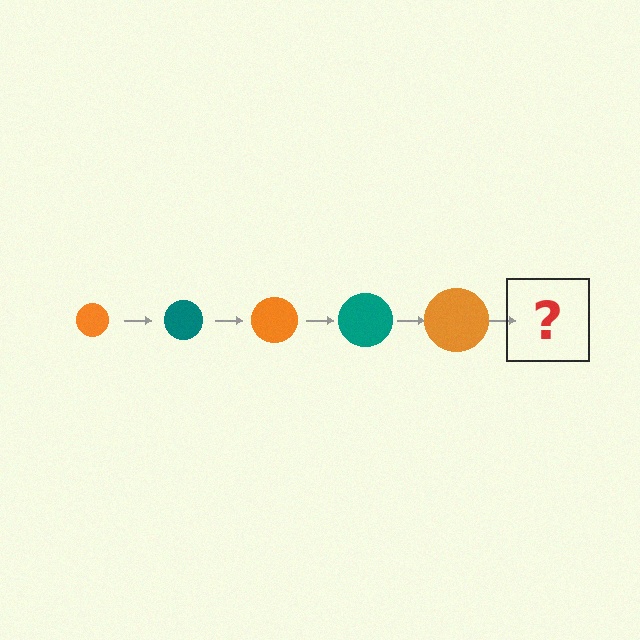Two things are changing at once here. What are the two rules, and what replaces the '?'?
The two rules are that the circle grows larger each step and the color cycles through orange and teal. The '?' should be a teal circle, larger than the previous one.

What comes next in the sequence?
The next element should be a teal circle, larger than the previous one.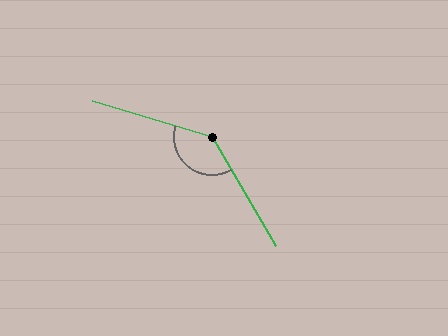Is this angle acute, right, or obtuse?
It is obtuse.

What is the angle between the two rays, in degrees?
Approximately 137 degrees.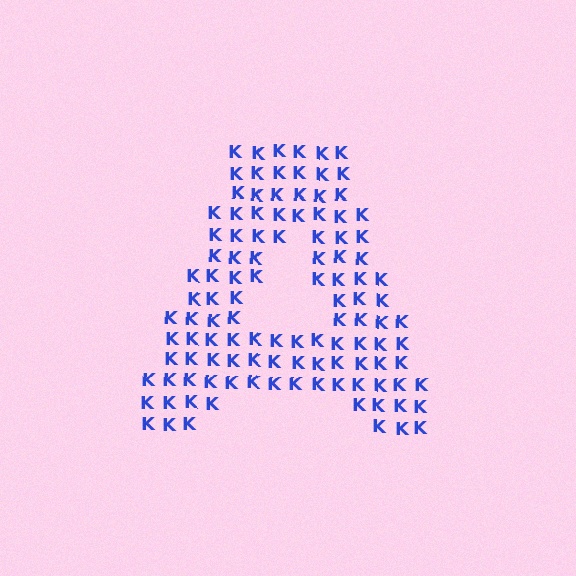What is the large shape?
The large shape is the letter A.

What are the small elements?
The small elements are letter K's.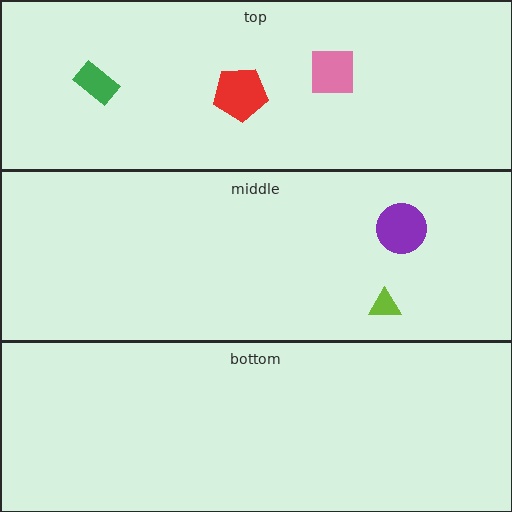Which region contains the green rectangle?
The top region.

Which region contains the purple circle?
The middle region.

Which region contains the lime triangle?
The middle region.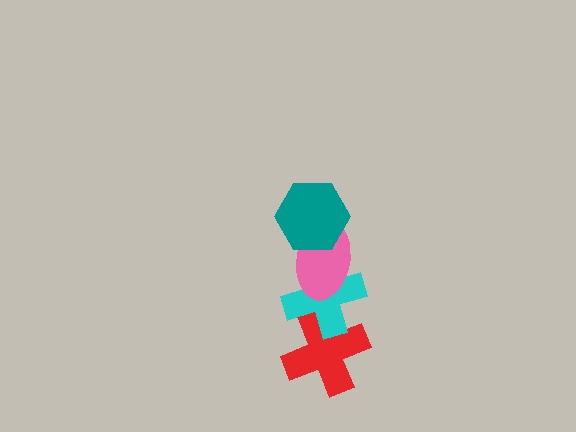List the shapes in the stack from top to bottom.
From top to bottom: the teal hexagon, the pink ellipse, the cyan cross, the red cross.